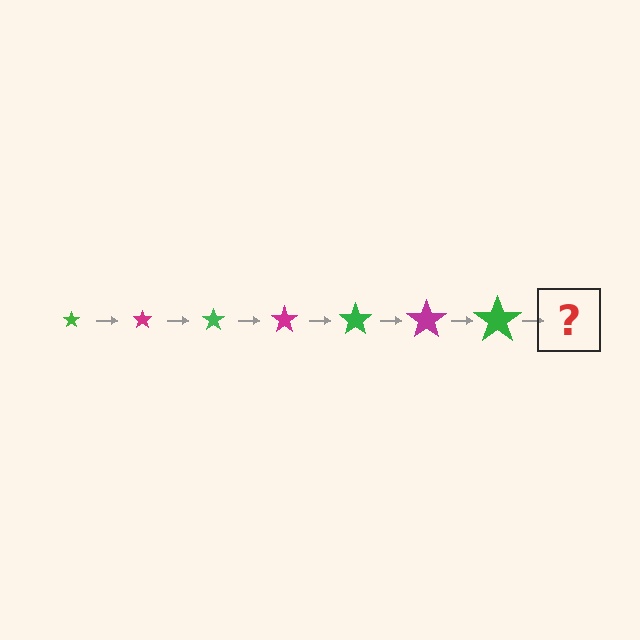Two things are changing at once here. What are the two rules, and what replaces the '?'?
The two rules are that the star grows larger each step and the color cycles through green and magenta. The '?' should be a magenta star, larger than the previous one.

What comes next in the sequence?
The next element should be a magenta star, larger than the previous one.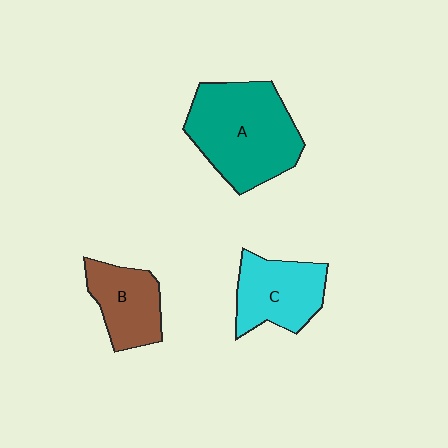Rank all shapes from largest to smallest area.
From largest to smallest: A (teal), C (cyan), B (brown).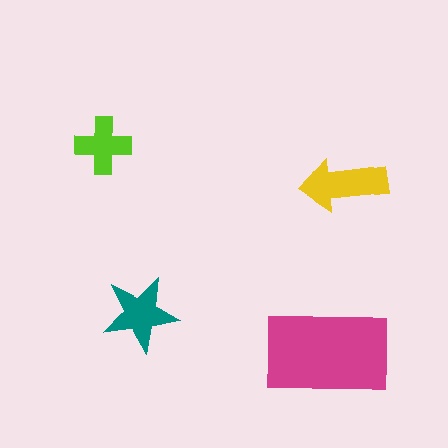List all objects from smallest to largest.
The lime cross, the teal star, the yellow arrow, the magenta rectangle.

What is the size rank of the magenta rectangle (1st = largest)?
1st.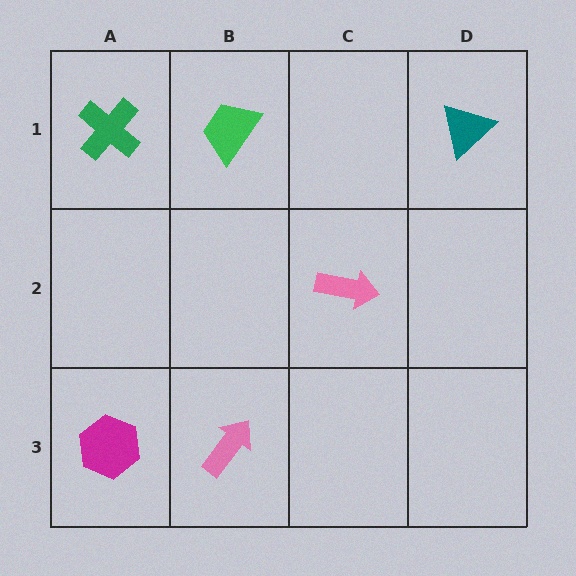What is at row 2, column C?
A pink arrow.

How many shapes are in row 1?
3 shapes.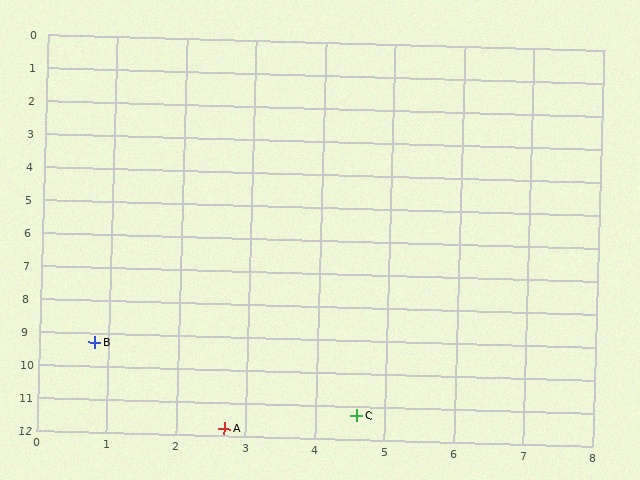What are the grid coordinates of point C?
Point C is at approximately (4.6, 11.3).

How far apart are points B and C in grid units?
Points B and C are about 4.3 grid units apart.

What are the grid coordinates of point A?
Point A is at approximately (2.7, 11.8).